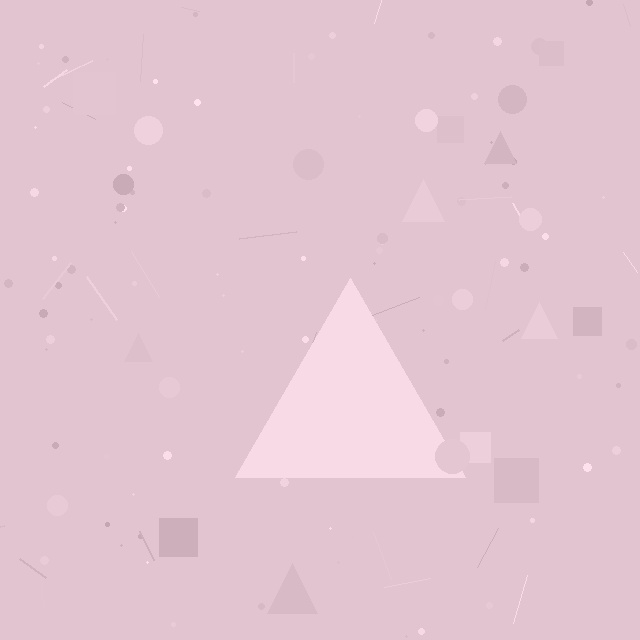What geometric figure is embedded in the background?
A triangle is embedded in the background.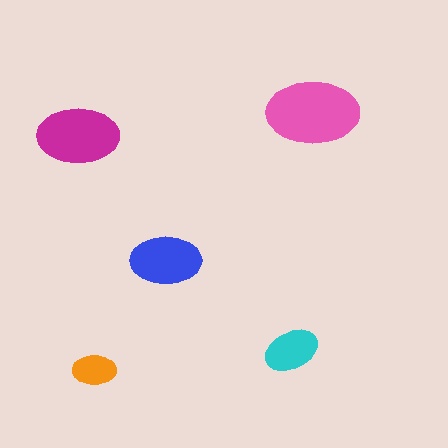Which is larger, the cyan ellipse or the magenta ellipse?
The magenta one.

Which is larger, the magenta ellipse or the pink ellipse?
The pink one.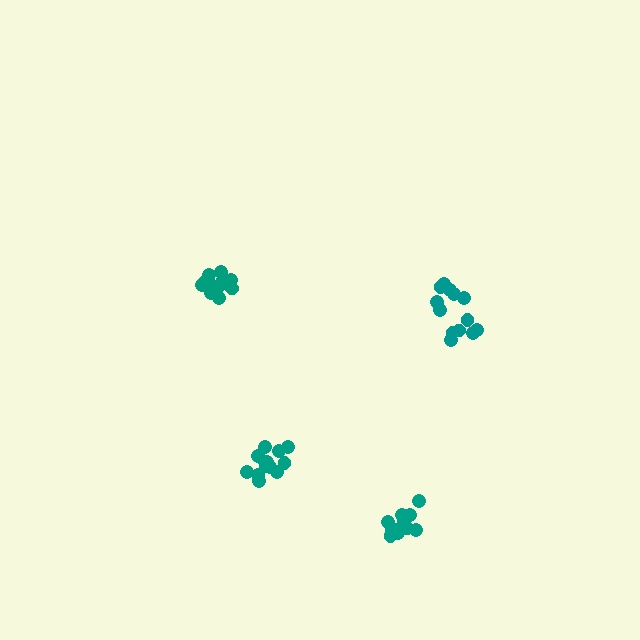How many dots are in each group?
Group 1: 13 dots, Group 2: 13 dots, Group 3: 11 dots, Group 4: 13 dots (50 total).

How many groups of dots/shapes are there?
There are 4 groups.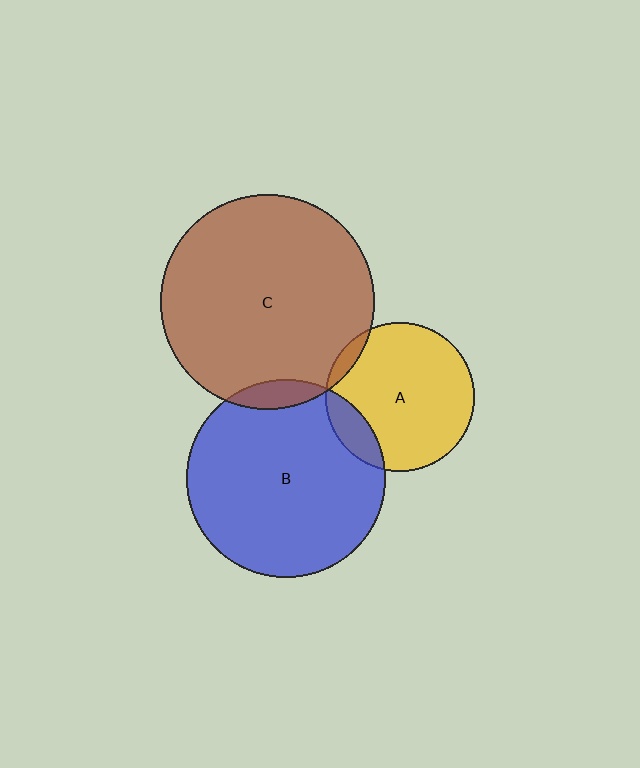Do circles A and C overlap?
Yes.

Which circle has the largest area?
Circle C (brown).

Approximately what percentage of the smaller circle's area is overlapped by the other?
Approximately 5%.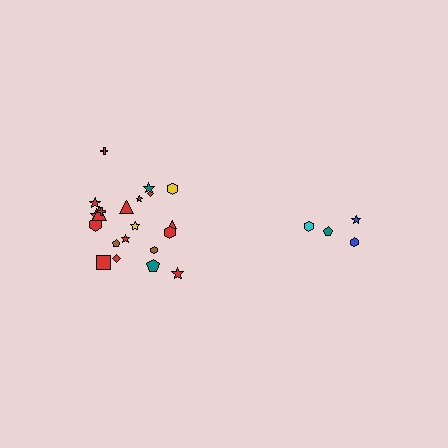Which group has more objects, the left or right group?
The left group.